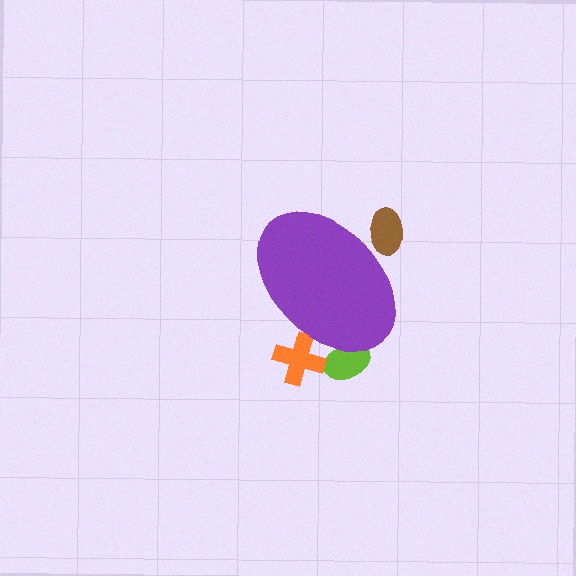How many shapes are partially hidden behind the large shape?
3 shapes are partially hidden.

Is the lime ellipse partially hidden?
Yes, the lime ellipse is partially hidden behind the purple ellipse.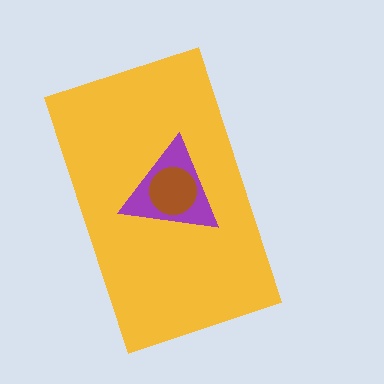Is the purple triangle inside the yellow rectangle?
Yes.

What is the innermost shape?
The brown circle.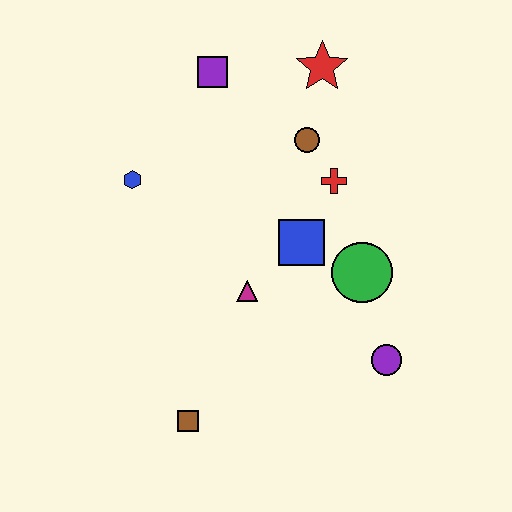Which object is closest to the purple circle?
The green circle is closest to the purple circle.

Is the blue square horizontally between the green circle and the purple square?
Yes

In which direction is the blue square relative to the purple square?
The blue square is below the purple square.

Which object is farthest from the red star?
The brown square is farthest from the red star.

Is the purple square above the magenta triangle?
Yes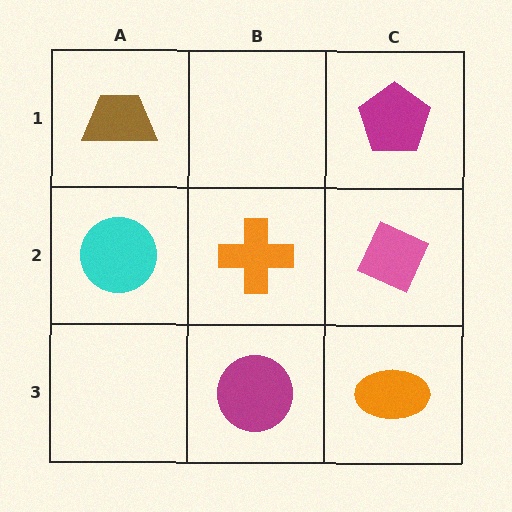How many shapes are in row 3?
2 shapes.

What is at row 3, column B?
A magenta circle.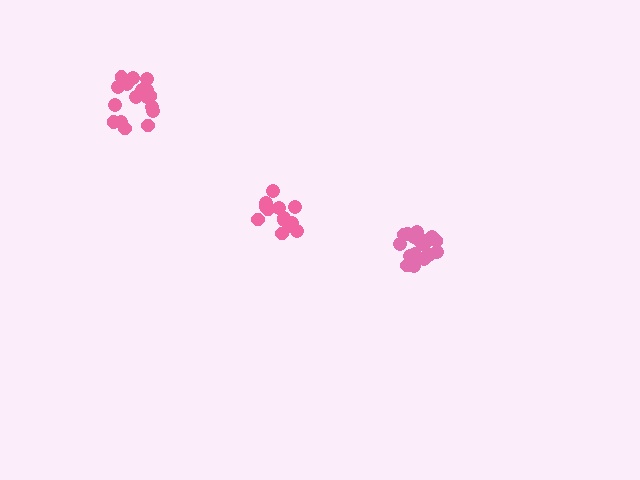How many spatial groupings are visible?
There are 3 spatial groupings.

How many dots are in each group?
Group 1: 13 dots, Group 2: 17 dots, Group 3: 19 dots (49 total).